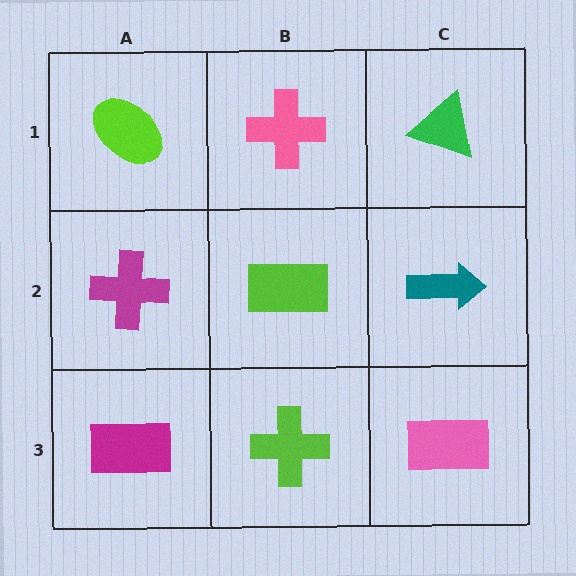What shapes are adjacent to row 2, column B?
A pink cross (row 1, column B), a lime cross (row 3, column B), a magenta cross (row 2, column A), a teal arrow (row 2, column C).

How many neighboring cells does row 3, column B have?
3.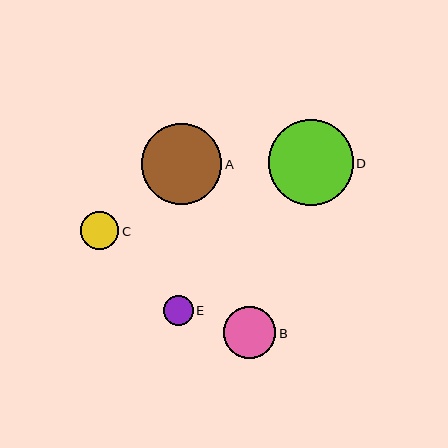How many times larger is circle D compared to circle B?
Circle D is approximately 1.6 times the size of circle B.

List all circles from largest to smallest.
From largest to smallest: D, A, B, C, E.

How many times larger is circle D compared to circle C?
Circle D is approximately 2.2 times the size of circle C.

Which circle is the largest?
Circle D is the largest with a size of approximately 85 pixels.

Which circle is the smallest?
Circle E is the smallest with a size of approximately 30 pixels.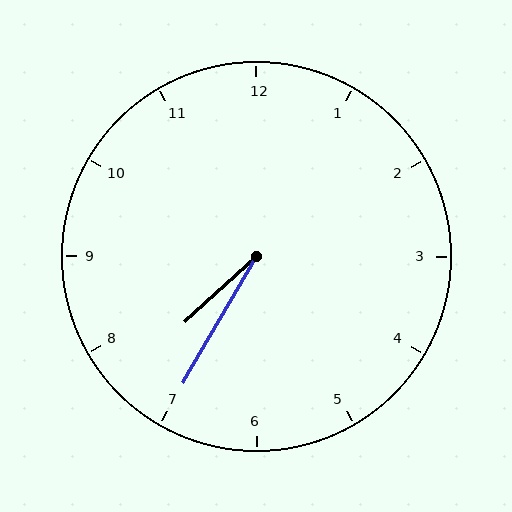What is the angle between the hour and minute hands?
Approximately 18 degrees.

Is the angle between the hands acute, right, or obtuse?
It is acute.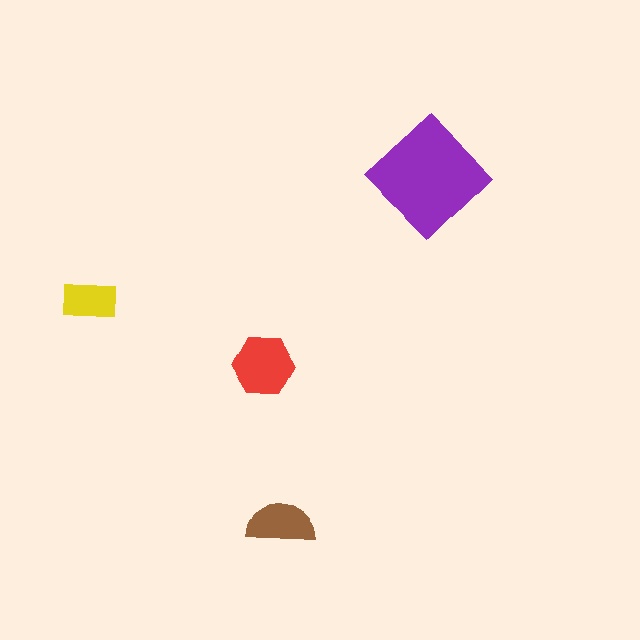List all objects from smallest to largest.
The yellow rectangle, the brown semicircle, the red hexagon, the purple diamond.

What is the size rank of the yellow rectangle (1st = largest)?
4th.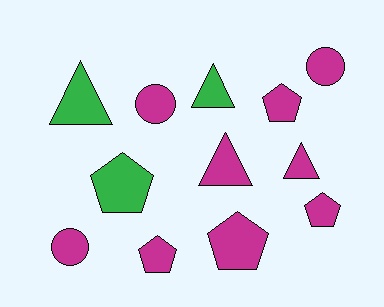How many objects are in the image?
There are 12 objects.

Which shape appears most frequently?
Pentagon, with 5 objects.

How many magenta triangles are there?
There are 2 magenta triangles.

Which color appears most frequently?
Magenta, with 9 objects.